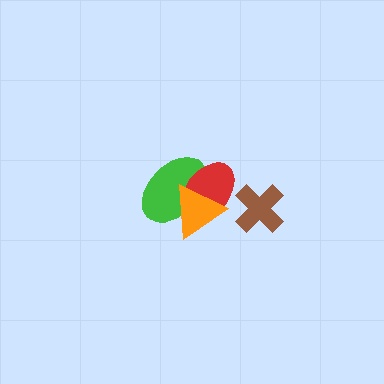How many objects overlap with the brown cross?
0 objects overlap with the brown cross.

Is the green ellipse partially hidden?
Yes, it is partially covered by another shape.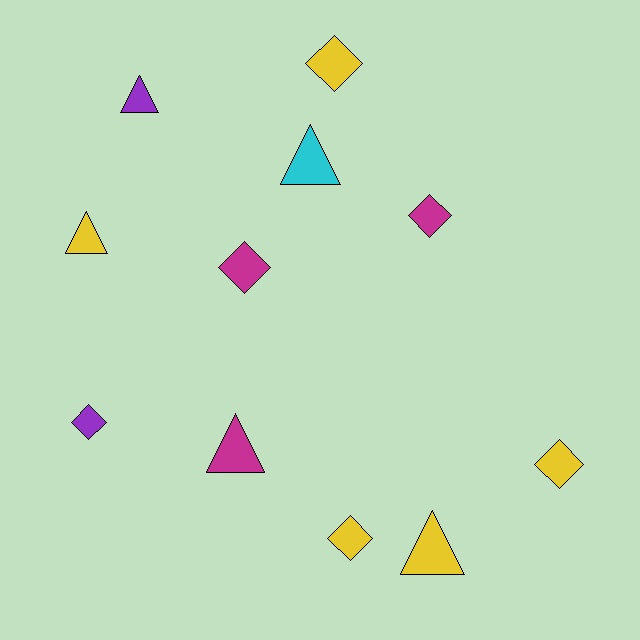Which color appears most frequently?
Yellow, with 5 objects.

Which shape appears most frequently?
Diamond, with 6 objects.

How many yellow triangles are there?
There are 2 yellow triangles.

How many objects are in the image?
There are 11 objects.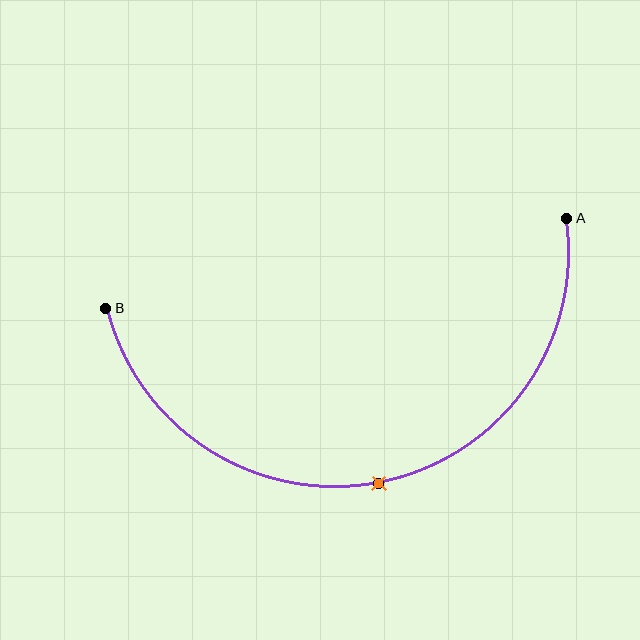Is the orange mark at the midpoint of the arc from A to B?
Yes. The orange mark lies on the arc at equal arc-length from both A and B — it is the arc midpoint.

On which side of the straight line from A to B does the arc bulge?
The arc bulges below the straight line connecting A and B.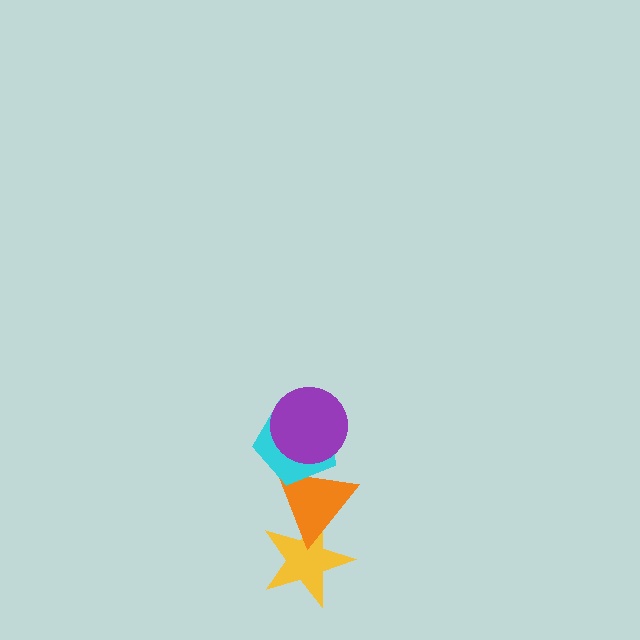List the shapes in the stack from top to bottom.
From top to bottom: the purple circle, the cyan pentagon, the orange triangle, the yellow star.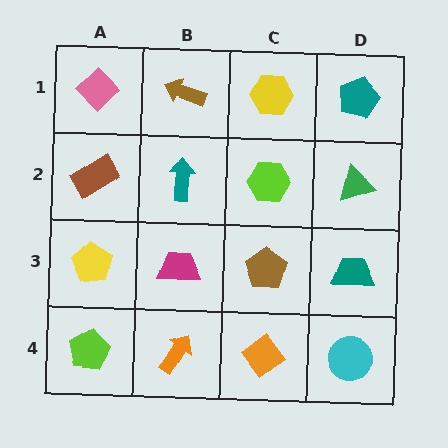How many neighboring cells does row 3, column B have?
4.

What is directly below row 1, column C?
A lime hexagon.